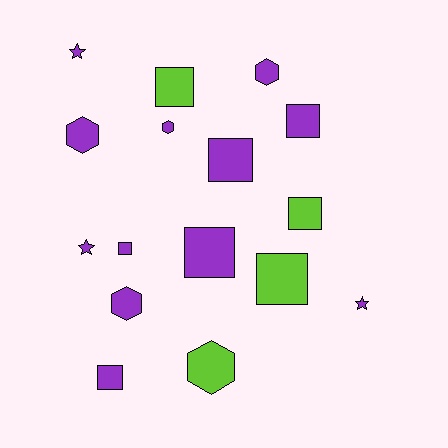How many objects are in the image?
There are 16 objects.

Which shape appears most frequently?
Square, with 8 objects.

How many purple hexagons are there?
There are 4 purple hexagons.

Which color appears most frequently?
Purple, with 12 objects.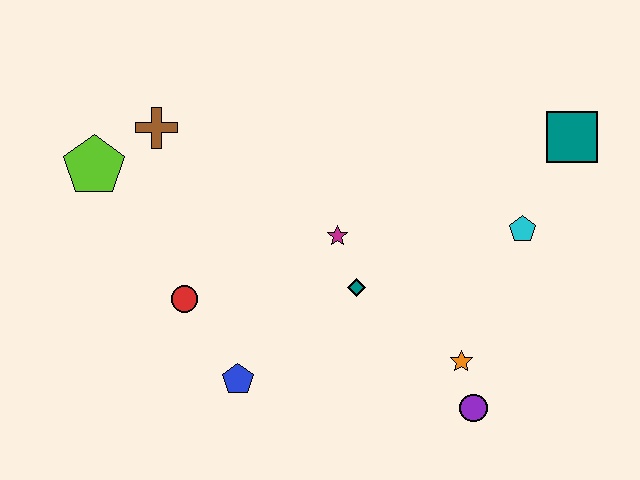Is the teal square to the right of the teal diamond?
Yes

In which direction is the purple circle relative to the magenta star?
The purple circle is below the magenta star.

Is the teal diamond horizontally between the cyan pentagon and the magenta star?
Yes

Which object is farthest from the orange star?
The lime pentagon is farthest from the orange star.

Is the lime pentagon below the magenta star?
No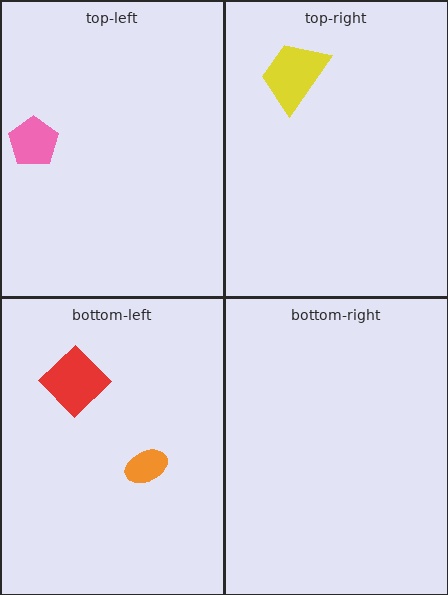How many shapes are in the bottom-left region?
2.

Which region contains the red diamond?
The bottom-left region.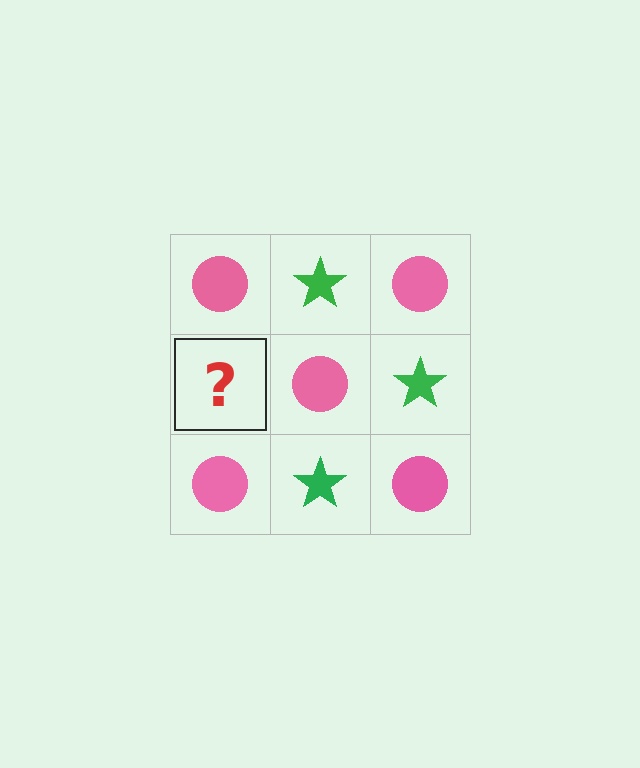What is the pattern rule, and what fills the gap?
The rule is that it alternates pink circle and green star in a checkerboard pattern. The gap should be filled with a green star.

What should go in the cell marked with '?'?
The missing cell should contain a green star.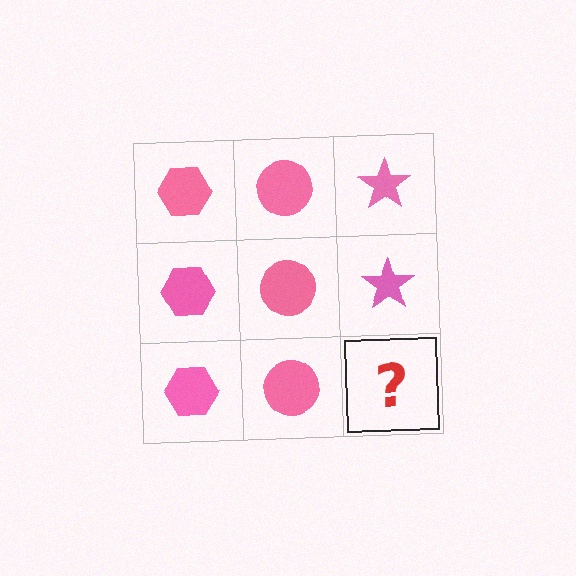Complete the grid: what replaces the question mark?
The question mark should be replaced with a pink star.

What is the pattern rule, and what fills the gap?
The rule is that each column has a consistent shape. The gap should be filled with a pink star.